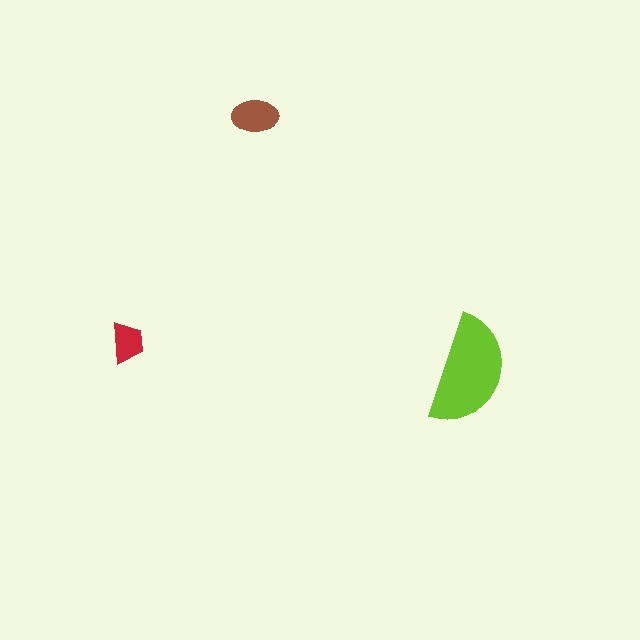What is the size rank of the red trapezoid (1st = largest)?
3rd.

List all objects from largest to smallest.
The lime semicircle, the brown ellipse, the red trapezoid.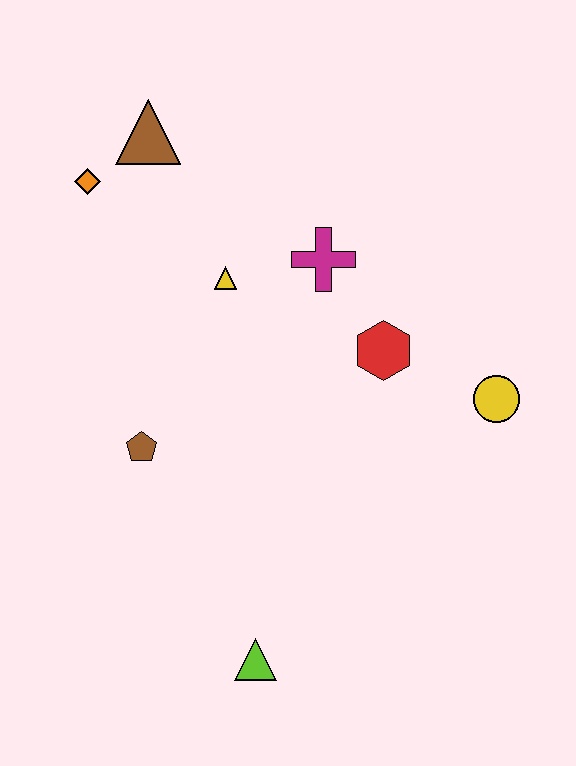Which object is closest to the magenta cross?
The yellow triangle is closest to the magenta cross.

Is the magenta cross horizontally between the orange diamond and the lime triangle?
No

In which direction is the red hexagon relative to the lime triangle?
The red hexagon is above the lime triangle.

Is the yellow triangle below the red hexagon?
No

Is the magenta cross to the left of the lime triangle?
No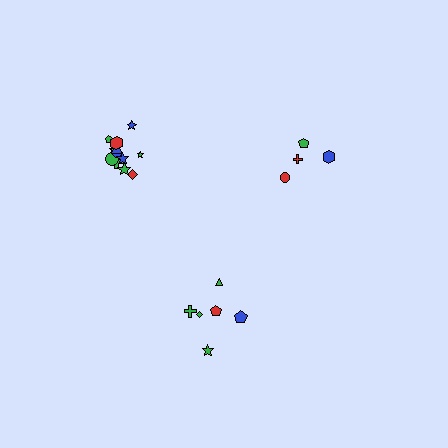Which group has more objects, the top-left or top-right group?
The top-left group.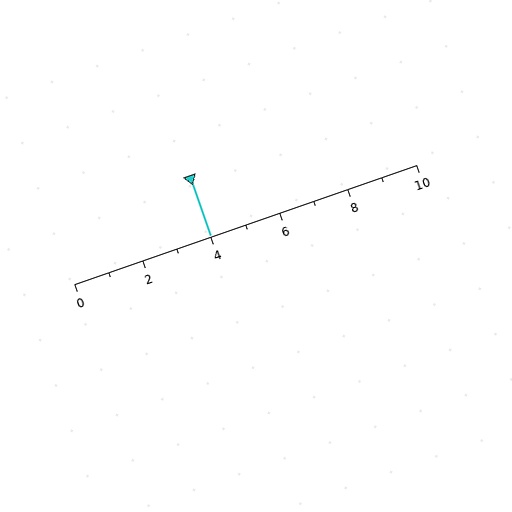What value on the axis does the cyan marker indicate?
The marker indicates approximately 4.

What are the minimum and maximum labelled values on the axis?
The axis runs from 0 to 10.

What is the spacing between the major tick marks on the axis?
The major ticks are spaced 2 apart.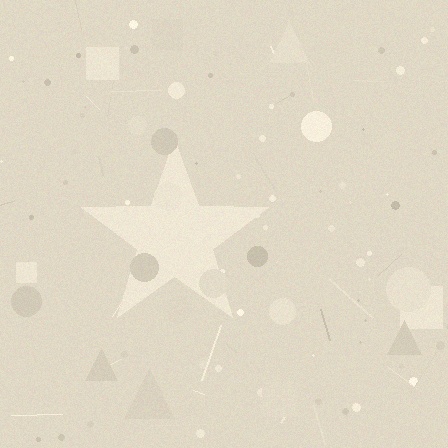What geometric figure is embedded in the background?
A star is embedded in the background.